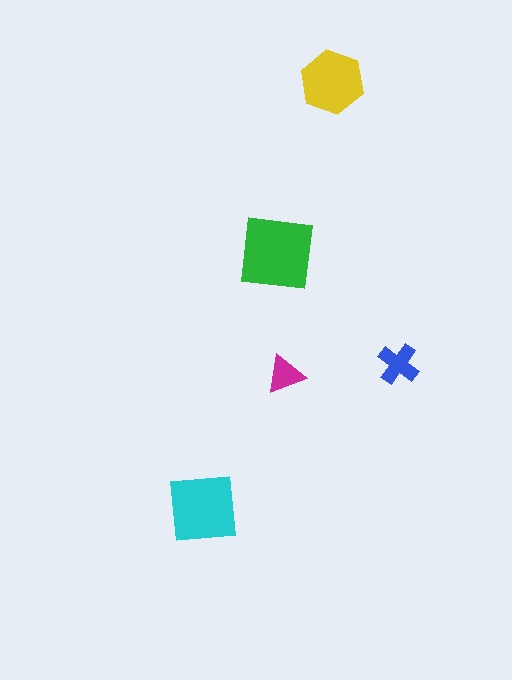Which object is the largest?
The green square.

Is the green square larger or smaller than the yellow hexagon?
Larger.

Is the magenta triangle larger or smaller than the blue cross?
Smaller.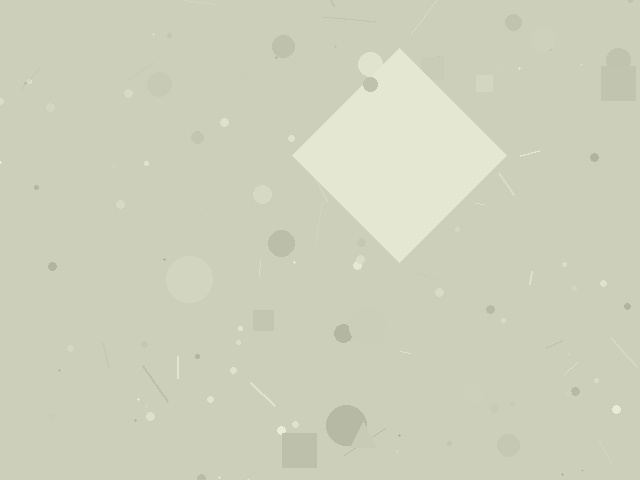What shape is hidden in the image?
A diamond is hidden in the image.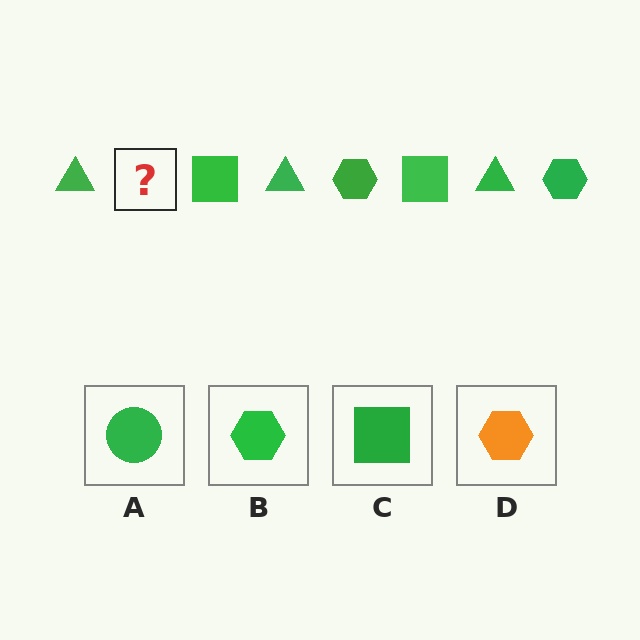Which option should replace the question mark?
Option B.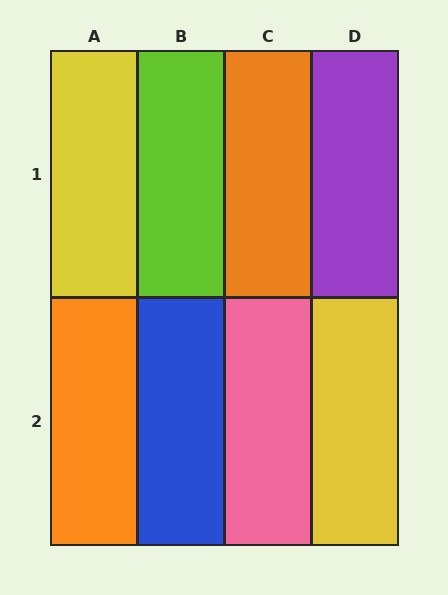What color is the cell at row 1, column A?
Yellow.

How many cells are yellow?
2 cells are yellow.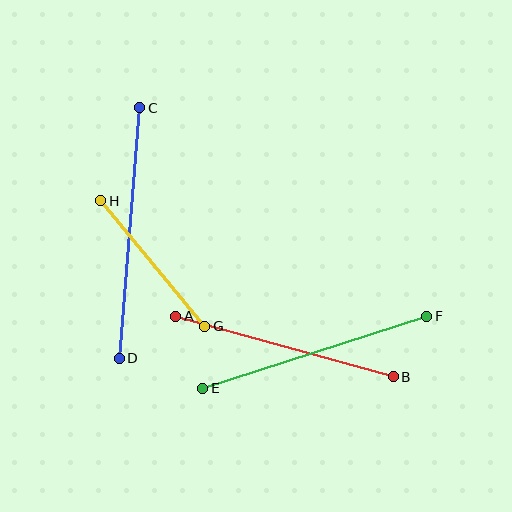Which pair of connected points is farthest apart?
Points C and D are farthest apart.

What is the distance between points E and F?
The distance is approximately 235 pixels.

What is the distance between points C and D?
The distance is approximately 251 pixels.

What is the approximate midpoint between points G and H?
The midpoint is at approximately (153, 264) pixels.